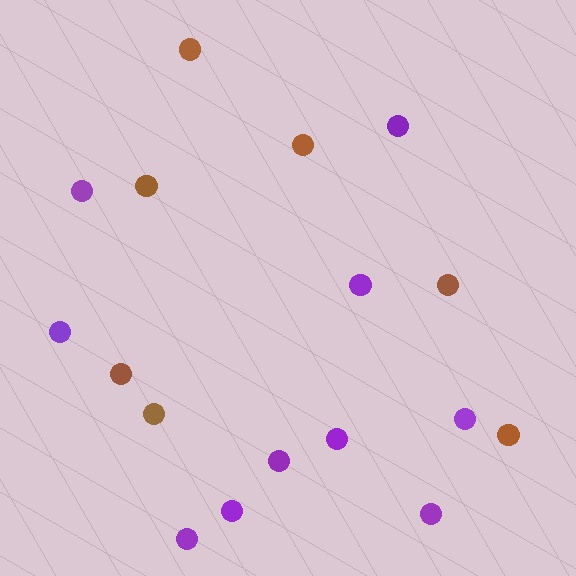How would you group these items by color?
There are 2 groups: one group of purple circles (10) and one group of brown circles (7).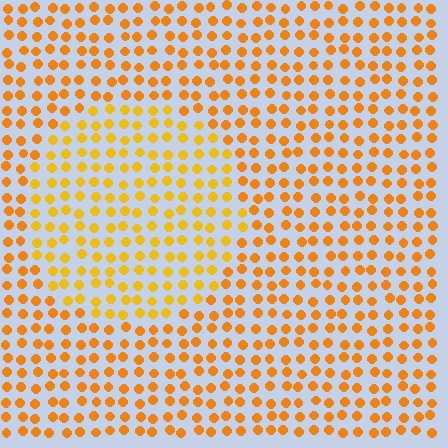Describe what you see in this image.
The image is filled with small orange elements in a uniform arrangement. A circle-shaped region is visible where the elements are tinted to a slightly different hue, forming a subtle color boundary.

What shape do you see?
I see a circle.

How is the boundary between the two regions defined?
The boundary is defined purely by a slight shift in hue (about 17 degrees). Spacing, size, and orientation are identical on both sides.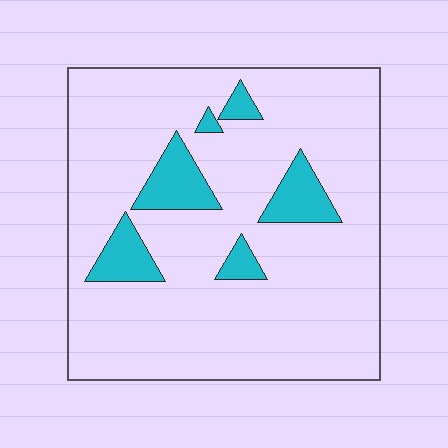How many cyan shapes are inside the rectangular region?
6.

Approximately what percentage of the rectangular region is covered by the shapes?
Approximately 15%.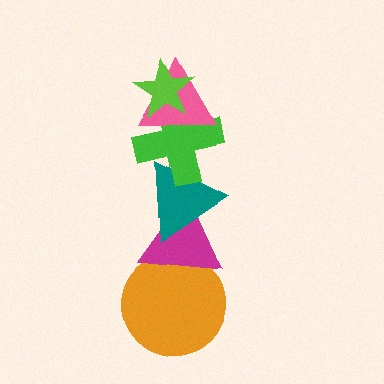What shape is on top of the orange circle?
The magenta triangle is on top of the orange circle.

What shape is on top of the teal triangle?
The green cross is on top of the teal triangle.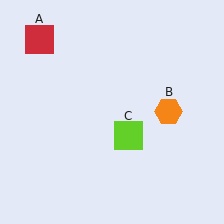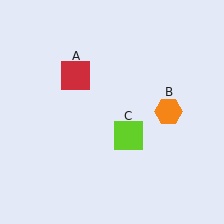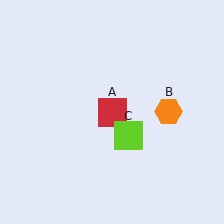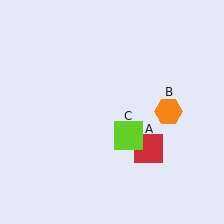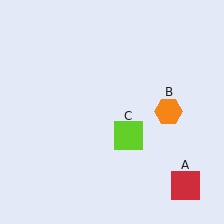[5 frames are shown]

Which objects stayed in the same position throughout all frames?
Orange hexagon (object B) and lime square (object C) remained stationary.